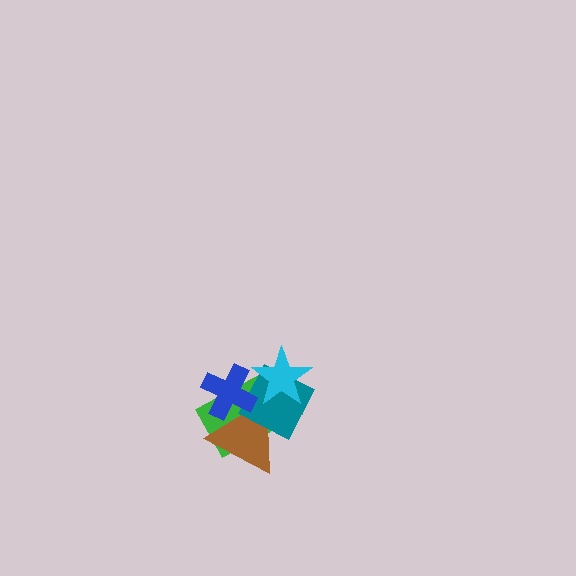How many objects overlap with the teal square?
4 objects overlap with the teal square.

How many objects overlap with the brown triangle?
3 objects overlap with the brown triangle.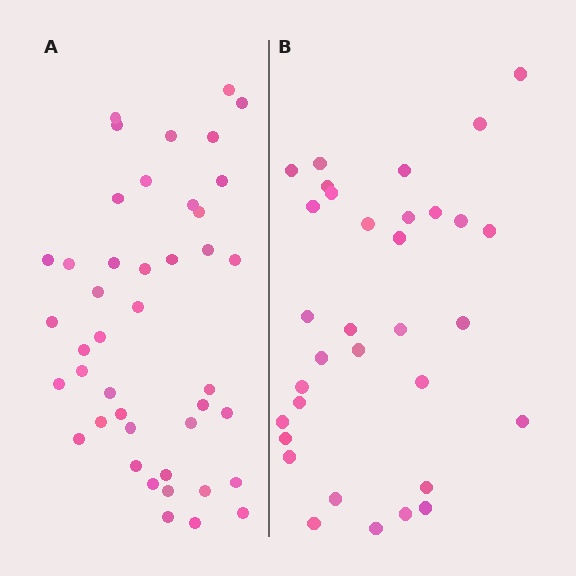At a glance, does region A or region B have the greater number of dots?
Region A (the left region) has more dots.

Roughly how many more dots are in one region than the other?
Region A has roughly 10 or so more dots than region B.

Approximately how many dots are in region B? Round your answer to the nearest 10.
About 30 dots. (The exact count is 33, which rounds to 30.)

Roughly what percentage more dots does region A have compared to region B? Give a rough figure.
About 30% more.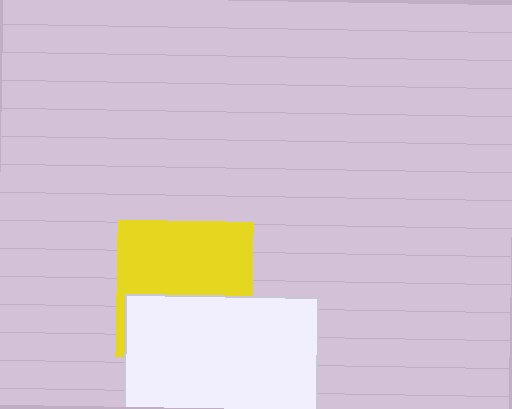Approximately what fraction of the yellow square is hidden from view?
Roughly 43% of the yellow square is hidden behind the white rectangle.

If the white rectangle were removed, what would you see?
You would see the complete yellow square.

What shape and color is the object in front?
The object in front is a white rectangle.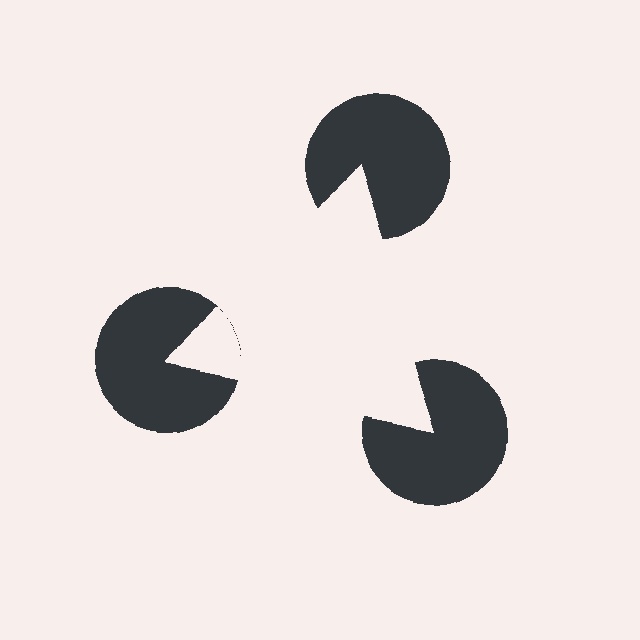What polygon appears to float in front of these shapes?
An illusory triangle — its edges are inferred from the aligned wedge cuts in the pac-man discs, not physically drawn.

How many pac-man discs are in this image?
There are 3 — one at each vertex of the illusory triangle.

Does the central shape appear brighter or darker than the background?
It typically appears slightly brighter than the background, even though no actual brightness change is drawn.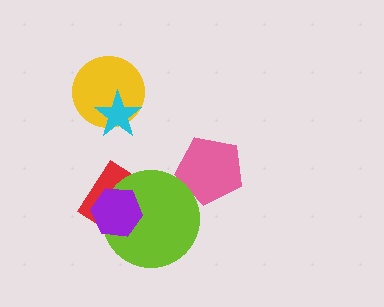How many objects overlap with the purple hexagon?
2 objects overlap with the purple hexagon.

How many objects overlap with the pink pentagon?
0 objects overlap with the pink pentagon.